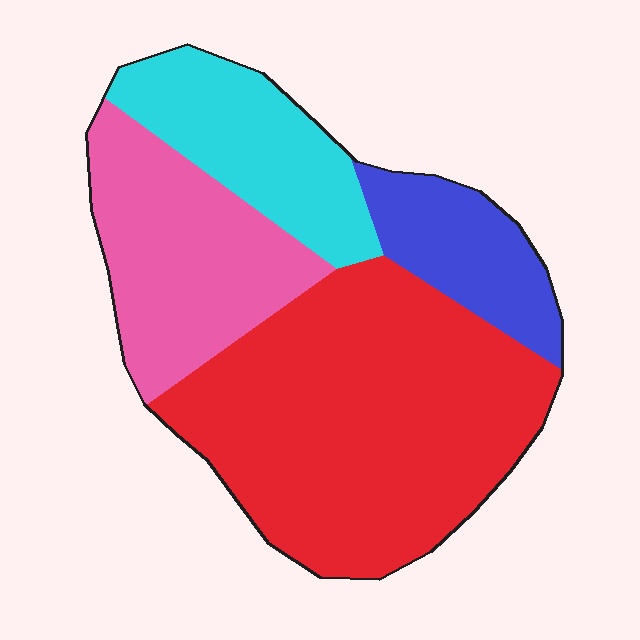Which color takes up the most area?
Red, at roughly 50%.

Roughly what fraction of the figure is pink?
Pink takes up about one quarter (1/4) of the figure.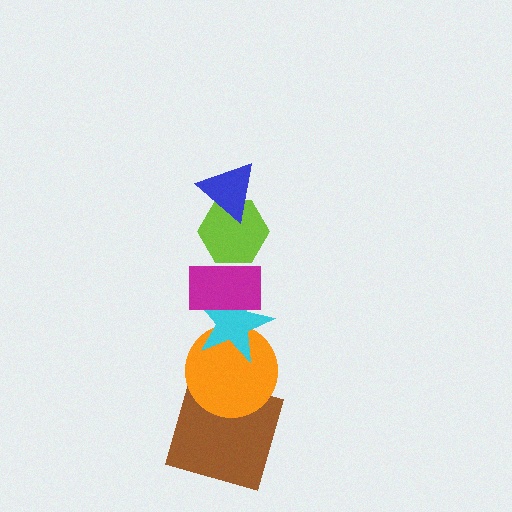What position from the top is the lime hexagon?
The lime hexagon is 2nd from the top.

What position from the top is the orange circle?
The orange circle is 5th from the top.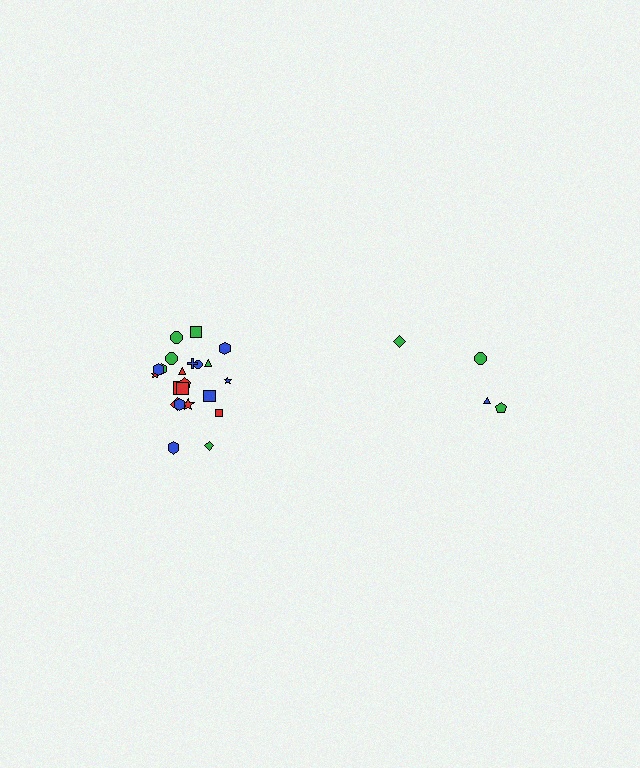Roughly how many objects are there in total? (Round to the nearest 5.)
Roughly 25 objects in total.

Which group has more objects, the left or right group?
The left group.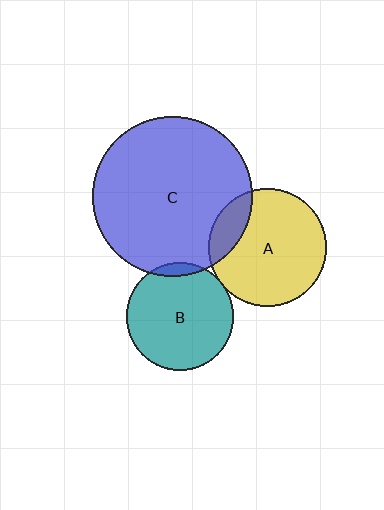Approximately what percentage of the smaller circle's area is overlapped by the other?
Approximately 5%.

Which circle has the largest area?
Circle C (blue).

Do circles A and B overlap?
Yes.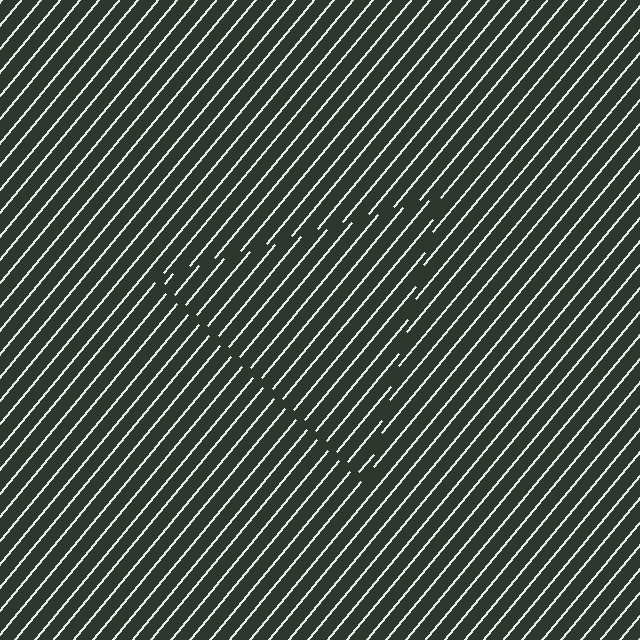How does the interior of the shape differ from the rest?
The interior of the shape contains the same grating, shifted by half a period — the contour is defined by the phase discontinuity where line-ends from the inner and outer gratings abut.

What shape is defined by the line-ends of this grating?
An illusory triangle. The interior of the shape contains the same grating, shifted by half a period — the contour is defined by the phase discontinuity where line-ends from the inner and outer gratings abut.